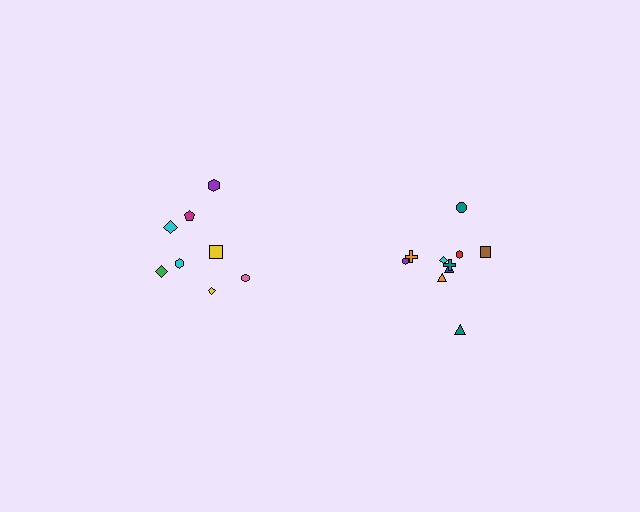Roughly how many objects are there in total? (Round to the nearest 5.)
Roughly 20 objects in total.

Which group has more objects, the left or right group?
The right group.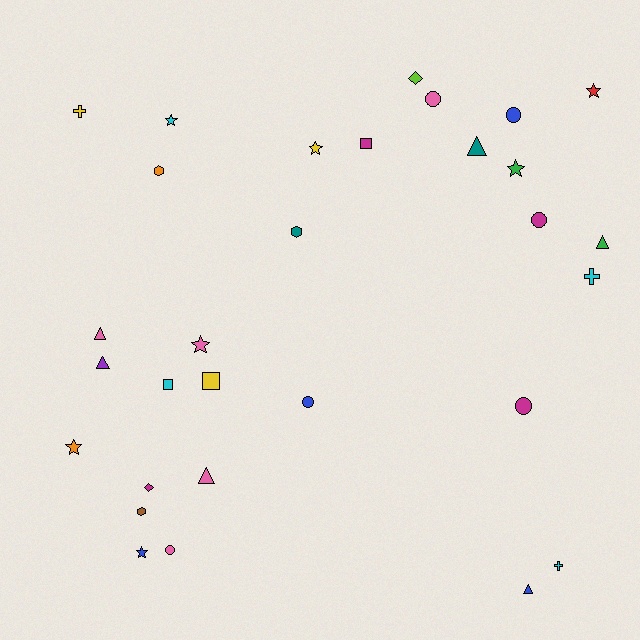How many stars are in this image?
There are 7 stars.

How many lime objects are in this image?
There is 1 lime object.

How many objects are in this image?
There are 30 objects.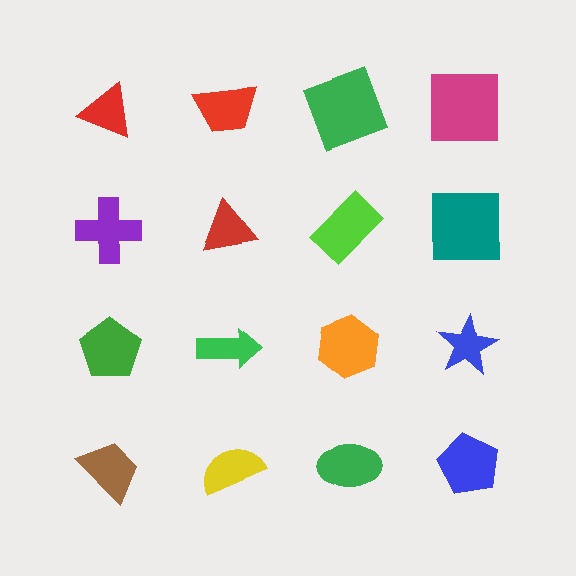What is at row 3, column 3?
An orange hexagon.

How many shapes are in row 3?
4 shapes.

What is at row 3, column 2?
A green arrow.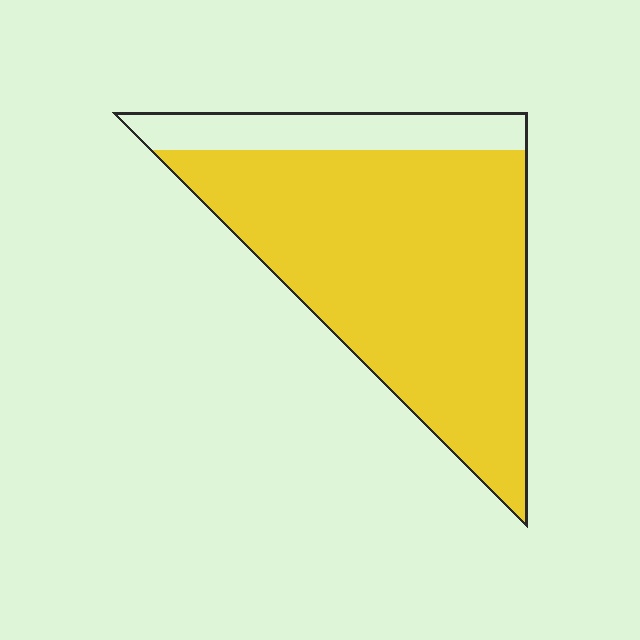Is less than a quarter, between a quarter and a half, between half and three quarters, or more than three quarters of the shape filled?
More than three quarters.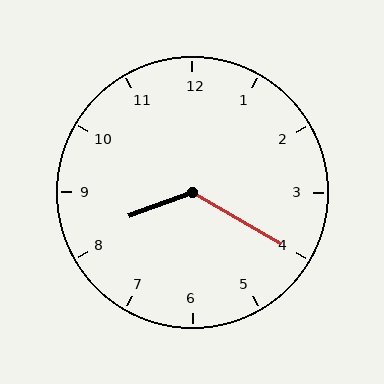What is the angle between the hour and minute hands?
Approximately 130 degrees.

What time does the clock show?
8:20.